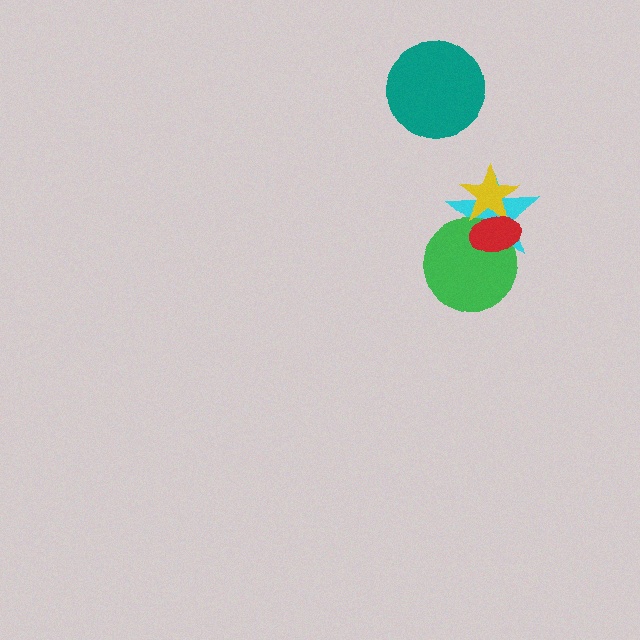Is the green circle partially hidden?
Yes, it is partially covered by another shape.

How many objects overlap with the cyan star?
3 objects overlap with the cyan star.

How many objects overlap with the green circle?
2 objects overlap with the green circle.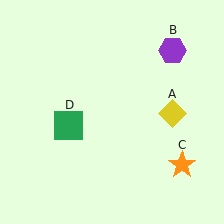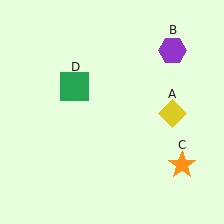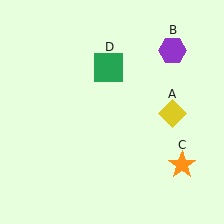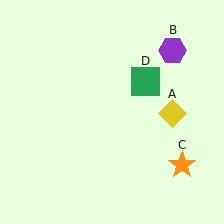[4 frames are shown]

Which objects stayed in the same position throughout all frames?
Yellow diamond (object A) and purple hexagon (object B) and orange star (object C) remained stationary.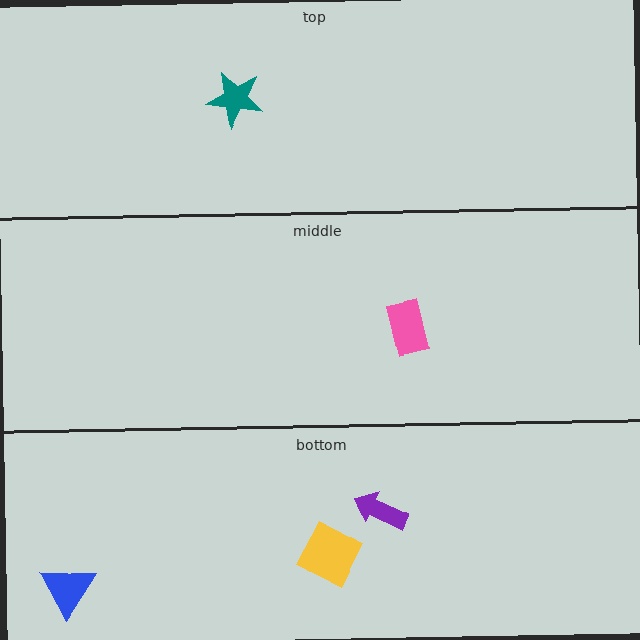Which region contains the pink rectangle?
The middle region.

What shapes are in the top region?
The teal star.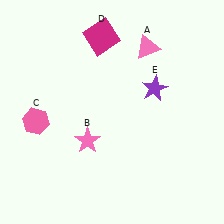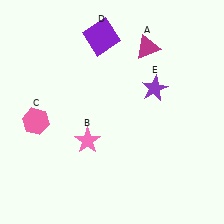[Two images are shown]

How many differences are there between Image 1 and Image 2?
There are 2 differences between the two images.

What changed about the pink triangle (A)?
In Image 1, A is pink. In Image 2, it changed to magenta.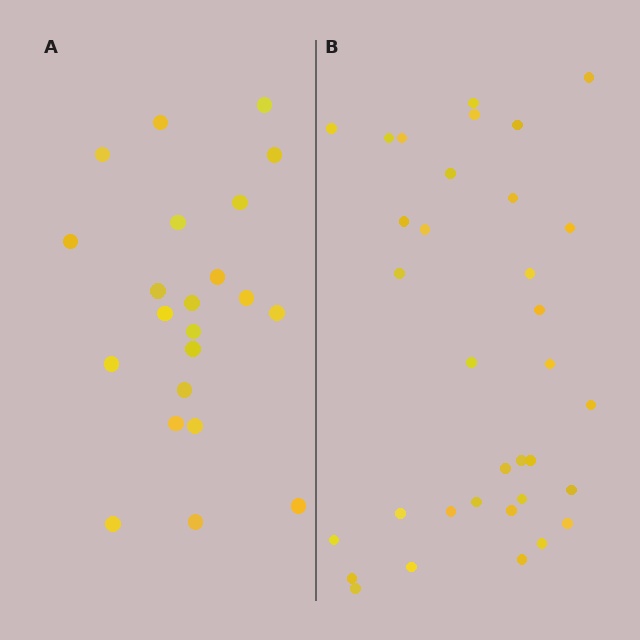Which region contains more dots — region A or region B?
Region B (the right region) has more dots.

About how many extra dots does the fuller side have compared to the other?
Region B has roughly 12 or so more dots than region A.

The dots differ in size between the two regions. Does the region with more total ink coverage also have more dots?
No. Region A has more total ink coverage because its dots are larger, but region B actually contains more individual dots. Total area can be misleading — the number of items is what matters here.